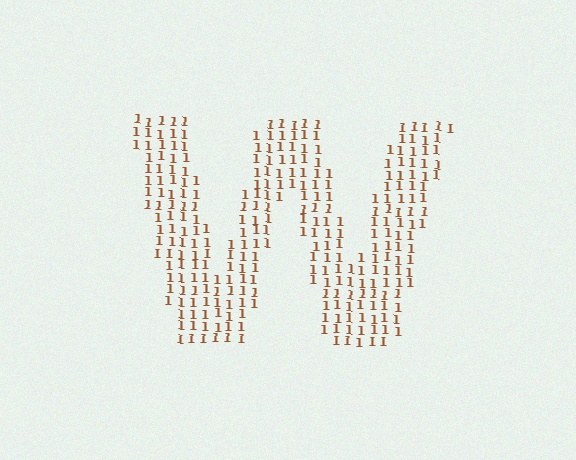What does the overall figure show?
The overall figure shows the letter W.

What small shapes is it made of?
It is made of small digit 1's.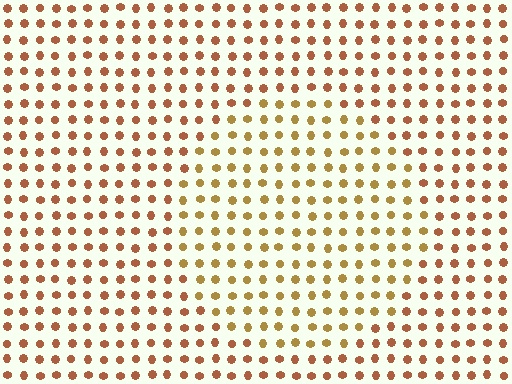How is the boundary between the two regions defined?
The boundary is defined purely by a slight shift in hue (about 26 degrees). Spacing, size, and orientation are identical on both sides.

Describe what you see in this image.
The image is filled with small brown elements in a uniform arrangement. A circle-shaped region is visible where the elements are tinted to a slightly different hue, forming a subtle color boundary.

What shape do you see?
I see a circle.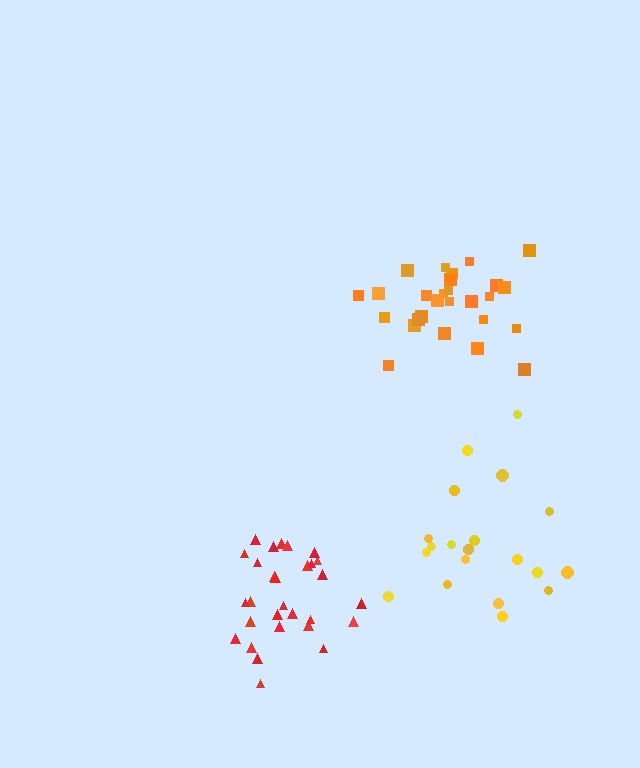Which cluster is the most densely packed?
Red.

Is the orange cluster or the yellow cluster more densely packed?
Orange.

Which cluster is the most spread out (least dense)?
Yellow.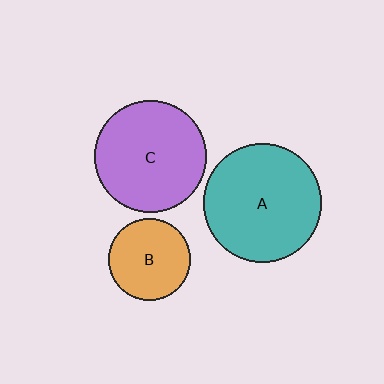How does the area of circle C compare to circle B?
Approximately 1.9 times.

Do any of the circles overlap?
No, none of the circles overlap.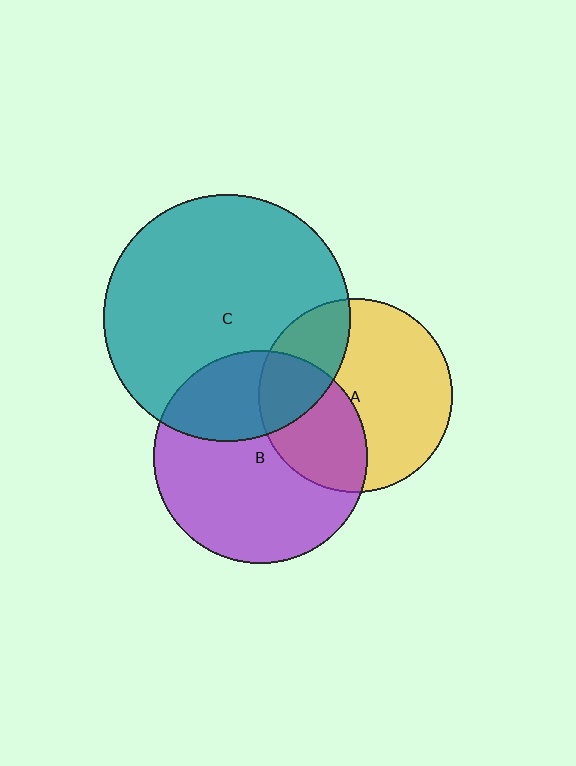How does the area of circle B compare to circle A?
Approximately 1.2 times.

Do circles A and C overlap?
Yes.